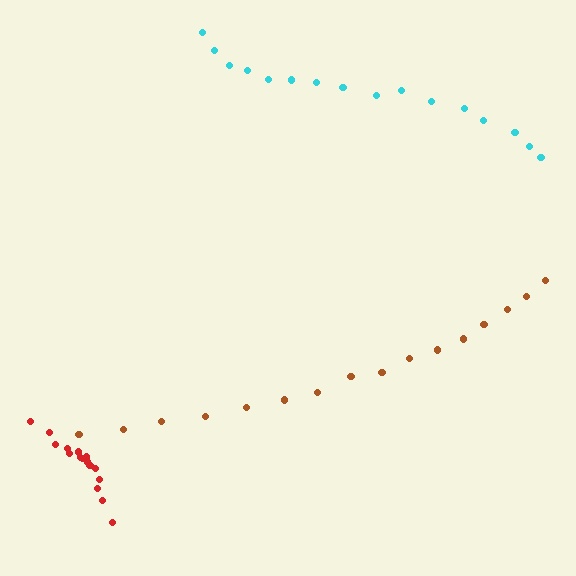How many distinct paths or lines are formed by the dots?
There are 3 distinct paths.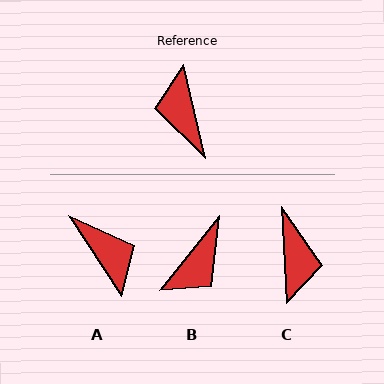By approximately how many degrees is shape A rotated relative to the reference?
Approximately 160 degrees clockwise.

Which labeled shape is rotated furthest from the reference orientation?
C, about 170 degrees away.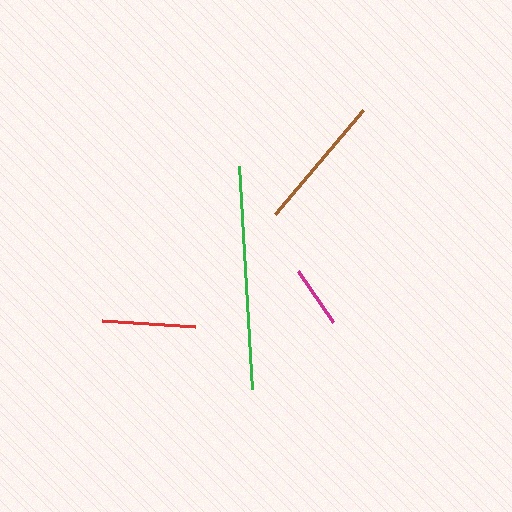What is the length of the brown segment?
The brown segment is approximately 135 pixels long.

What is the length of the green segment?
The green segment is approximately 223 pixels long.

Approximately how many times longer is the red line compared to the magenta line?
The red line is approximately 1.5 times the length of the magenta line.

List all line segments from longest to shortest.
From longest to shortest: green, brown, red, magenta.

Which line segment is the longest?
The green line is the longest at approximately 223 pixels.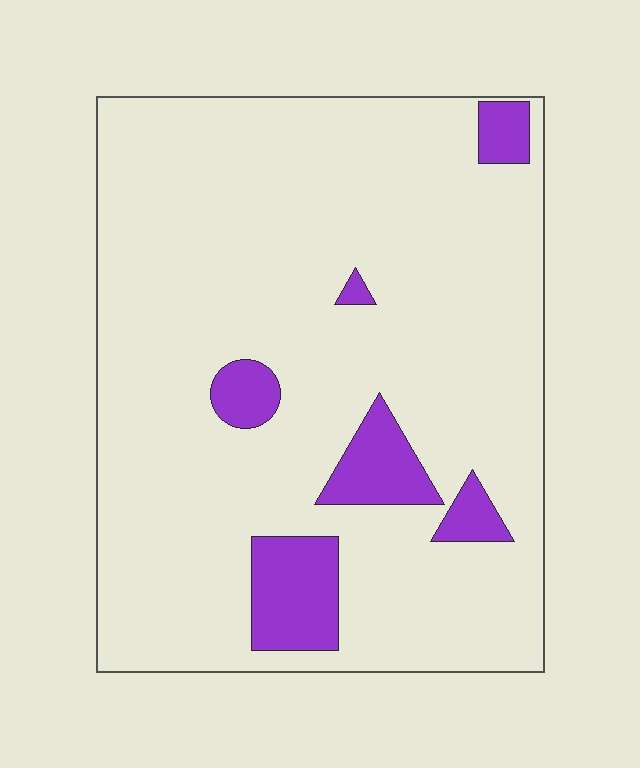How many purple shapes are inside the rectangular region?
6.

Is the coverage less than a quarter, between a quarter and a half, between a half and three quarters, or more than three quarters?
Less than a quarter.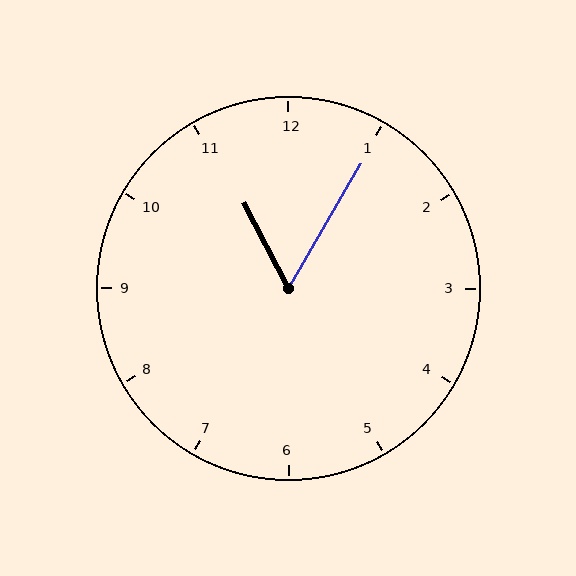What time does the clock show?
11:05.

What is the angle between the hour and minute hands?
Approximately 58 degrees.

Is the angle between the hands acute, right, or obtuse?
It is acute.